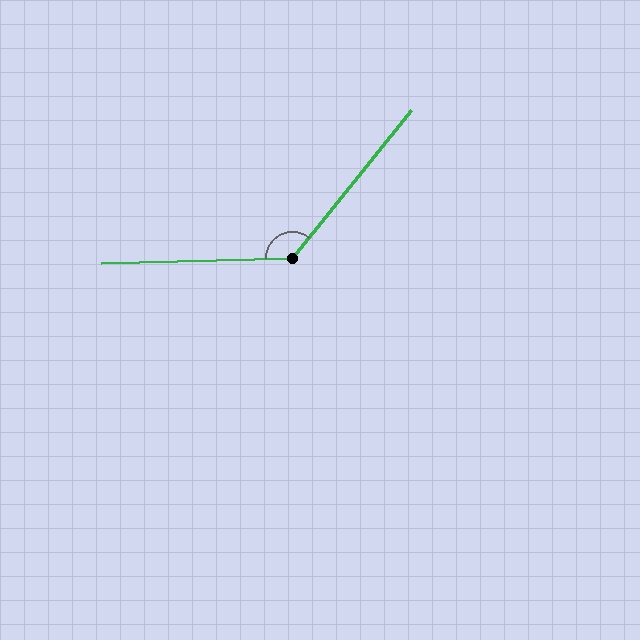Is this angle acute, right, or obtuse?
It is obtuse.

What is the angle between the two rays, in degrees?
Approximately 130 degrees.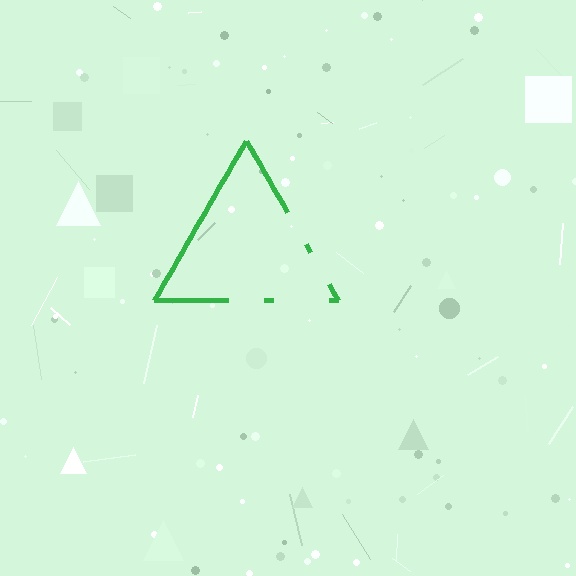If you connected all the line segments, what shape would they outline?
They would outline a triangle.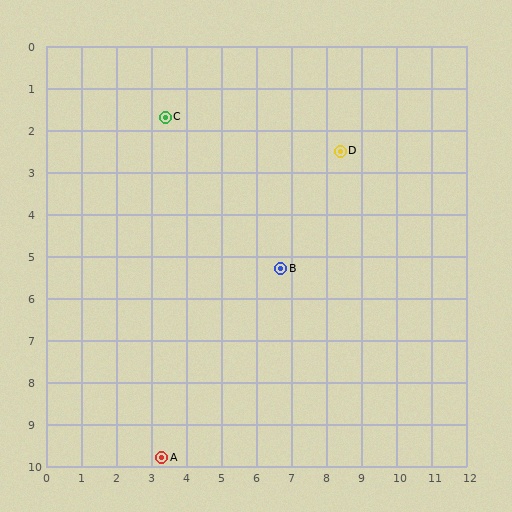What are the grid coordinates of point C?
Point C is at approximately (3.4, 1.7).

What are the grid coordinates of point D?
Point D is at approximately (8.4, 2.5).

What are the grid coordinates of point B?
Point B is at approximately (6.7, 5.3).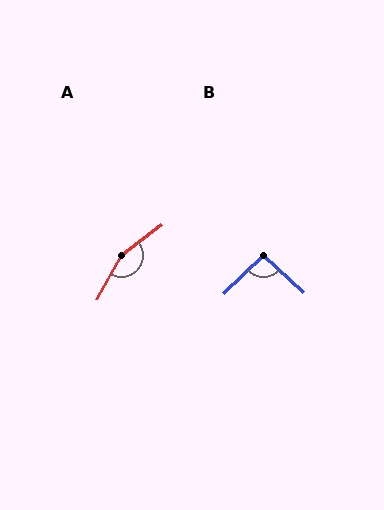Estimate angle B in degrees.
Approximately 93 degrees.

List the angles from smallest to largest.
B (93°), A (156°).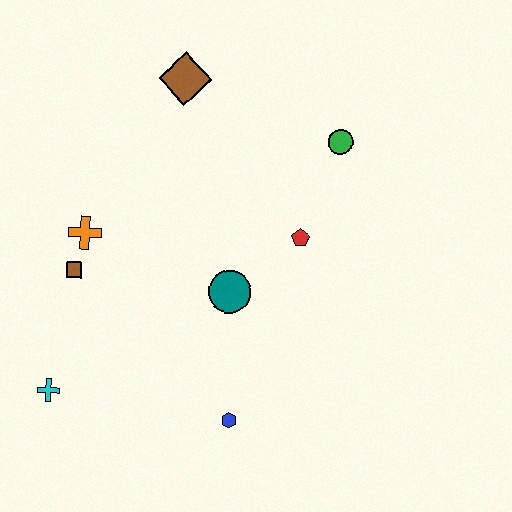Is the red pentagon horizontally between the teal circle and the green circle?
Yes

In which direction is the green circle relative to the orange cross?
The green circle is to the right of the orange cross.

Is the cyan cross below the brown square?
Yes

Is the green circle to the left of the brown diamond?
No